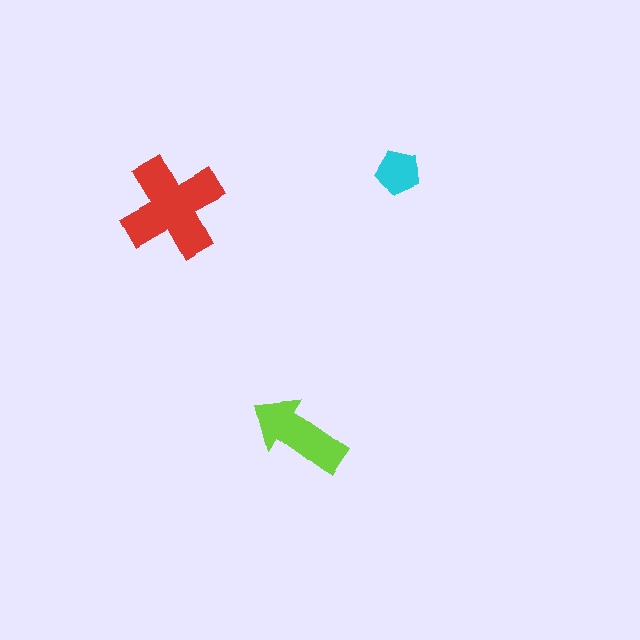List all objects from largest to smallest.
The red cross, the lime arrow, the cyan pentagon.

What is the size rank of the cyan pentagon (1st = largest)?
3rd.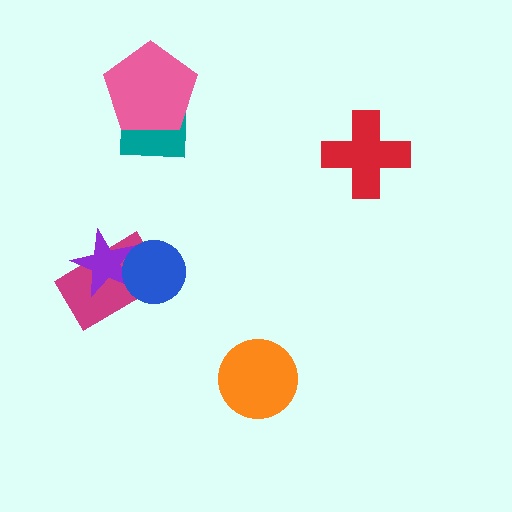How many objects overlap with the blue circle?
2 objects overlap with the blue circle.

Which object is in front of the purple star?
The blue circle is in front of the purple star.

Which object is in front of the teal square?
The pink pentagon is in front of the teal square.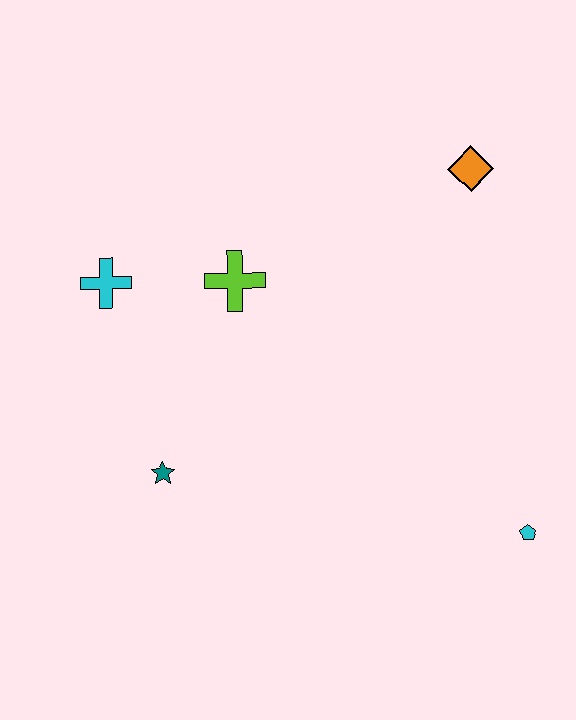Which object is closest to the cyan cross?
The lime cross is closest to the cyan cross.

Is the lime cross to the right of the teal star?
Yes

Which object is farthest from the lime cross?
The cyan pentagon is farthest from the lime cross.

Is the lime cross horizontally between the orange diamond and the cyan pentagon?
No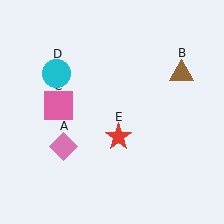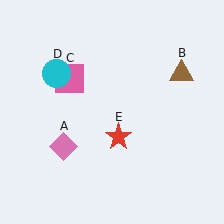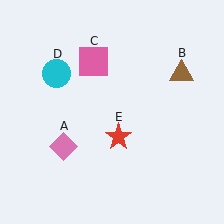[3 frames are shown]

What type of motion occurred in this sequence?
The pink square (object C) rotated clockwise around the center of the scene.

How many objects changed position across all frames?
1 object changed position: pink square (object C).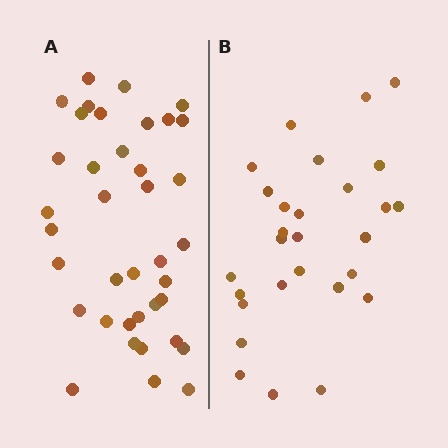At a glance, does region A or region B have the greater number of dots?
Region A (the left region) has more dots.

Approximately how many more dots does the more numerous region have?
Region A has roughly 10 or so more dots than region B.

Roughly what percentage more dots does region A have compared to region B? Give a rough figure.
About 35% more.